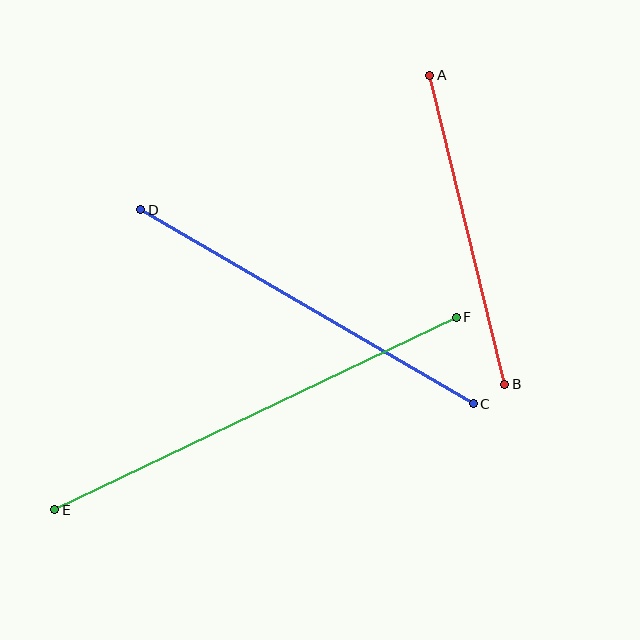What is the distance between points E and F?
The distance is approximately 445 pixels.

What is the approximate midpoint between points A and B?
The midpoint is at approximately (467, 230) pixels.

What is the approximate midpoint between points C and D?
The midpoint is at approximately (307, 307) pixels.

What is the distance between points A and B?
The distance is approximately 318 pixels.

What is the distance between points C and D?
The distance is approximately 385 pixels.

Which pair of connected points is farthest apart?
Points E and F are farthest apart.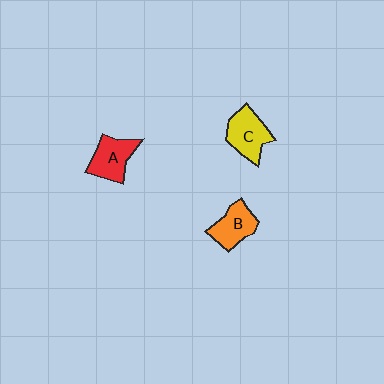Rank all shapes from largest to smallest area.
From largest to smallest: C (yellow), A (red), B (orange).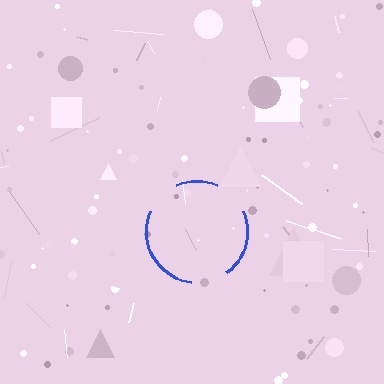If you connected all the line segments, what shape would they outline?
They would outline a circle.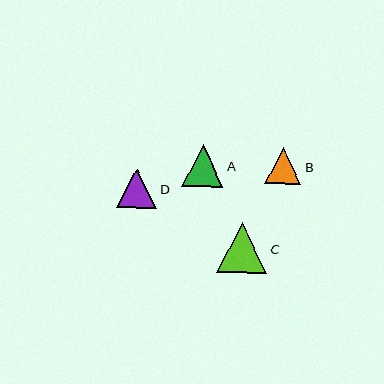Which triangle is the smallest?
Triangle B is the smallest with a size of approximately 36 pixels.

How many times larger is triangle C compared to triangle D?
Triangle C is approximately 1.3 times the size of triangle D.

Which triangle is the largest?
Triangle C is the largest with a size of approximately 50 pixels.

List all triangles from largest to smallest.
From largest to smallest: C, A, D, B.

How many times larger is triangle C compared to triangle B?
Triangle C is approximately 1.4 times the size of triangle B.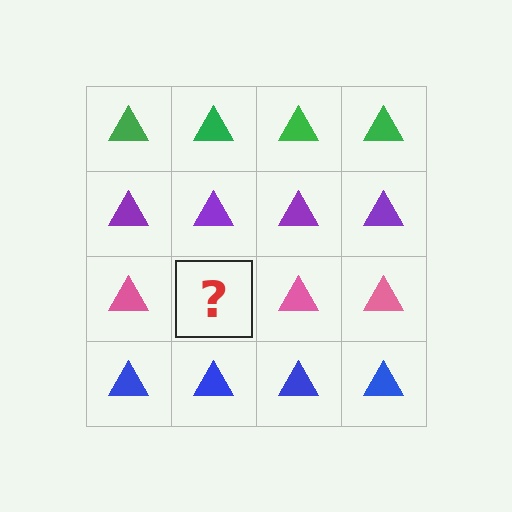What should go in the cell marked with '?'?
The missing cell should contain a pink triangle.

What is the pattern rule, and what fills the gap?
The rule is that each row has a consistent color. The gap should be filled with a pink triangle.